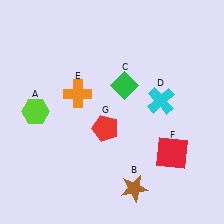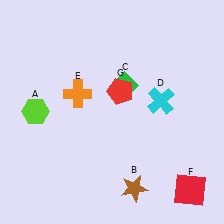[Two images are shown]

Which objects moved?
The objects that moved are: the red square (F), the red pentagon (G).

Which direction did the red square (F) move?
The red square (F) moved down.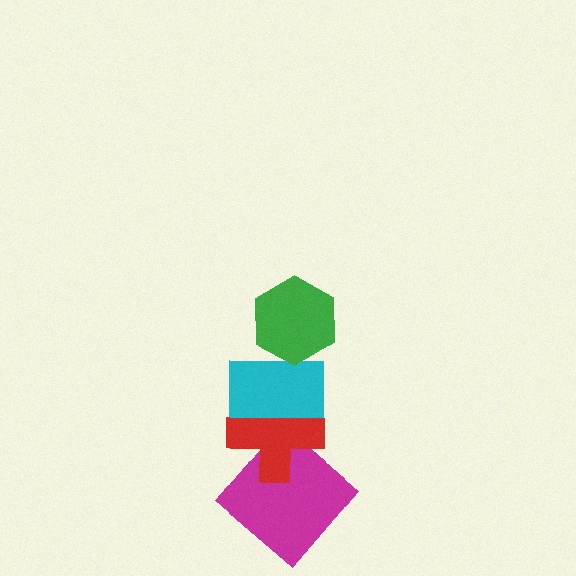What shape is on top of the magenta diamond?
The red cross is on top of the magenta diamond.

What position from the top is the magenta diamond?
The magenta diamond is 4th from the top.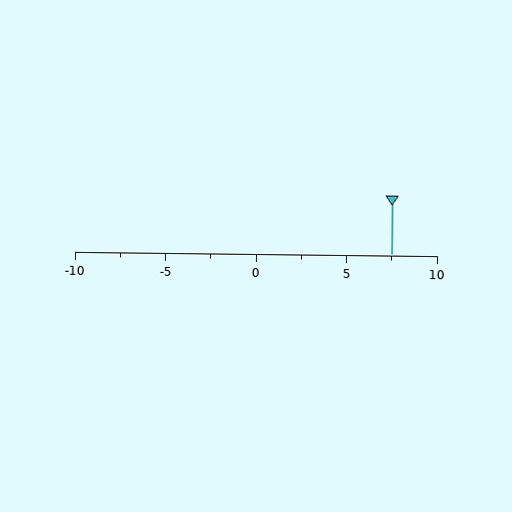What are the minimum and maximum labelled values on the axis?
The axis runs from -10 to 10.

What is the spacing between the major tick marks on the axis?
The major ticks are spaced 5 apart.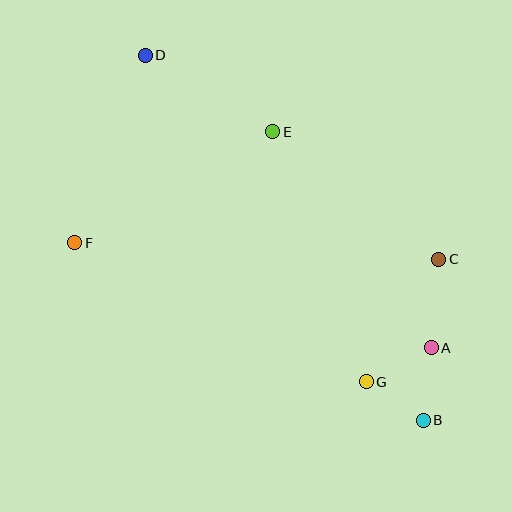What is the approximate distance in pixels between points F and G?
The distance between F and G is approximately 323 pixels.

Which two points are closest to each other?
Points B and G are closest to each other.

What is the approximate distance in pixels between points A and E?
The distance between A and E is approximately 268 pixels.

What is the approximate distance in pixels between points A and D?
The distance between A and D is approximately 409 pixels.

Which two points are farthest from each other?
Points B and D are farthest from each other.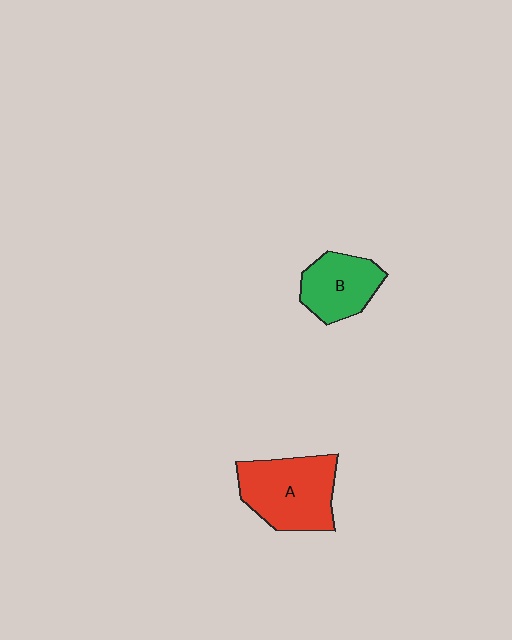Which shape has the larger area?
Shape A (red).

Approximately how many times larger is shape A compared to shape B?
Approximately 1.4 times.